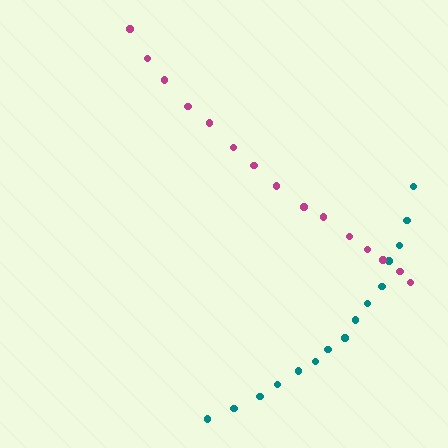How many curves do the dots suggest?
There are 2 distinct paths.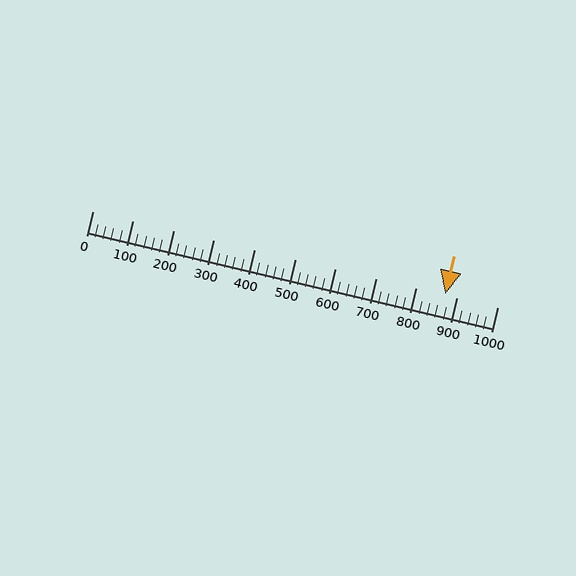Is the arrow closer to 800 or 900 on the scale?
The arrow is closer to 900.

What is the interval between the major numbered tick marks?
The major tick marks are spaced 100 units apart.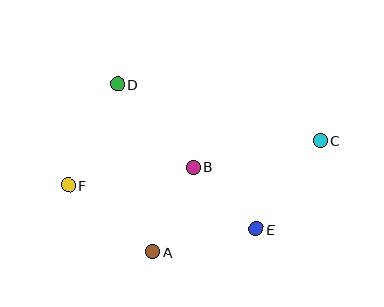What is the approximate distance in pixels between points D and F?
The distance between D and F is approximately 113 pixels.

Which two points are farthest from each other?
Points C and F are farthest from each other.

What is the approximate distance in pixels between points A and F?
The distance between A and F is approximately 108 pixels.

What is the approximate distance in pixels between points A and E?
The distance between A and E is approximately 106 pixels.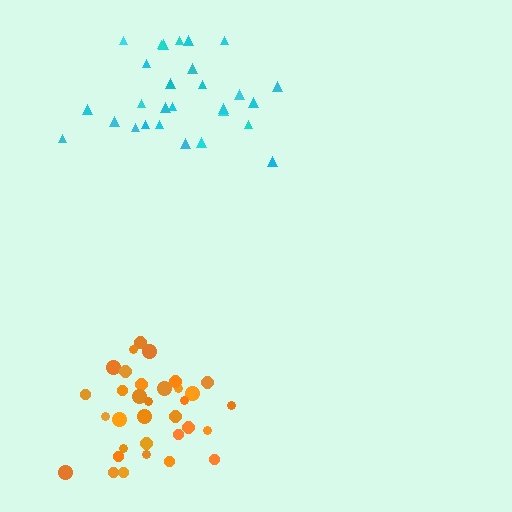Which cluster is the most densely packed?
Orange.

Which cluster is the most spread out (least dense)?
Cyan.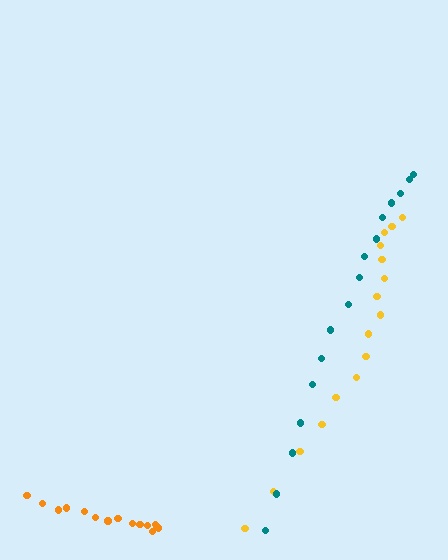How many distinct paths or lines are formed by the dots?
There are 3 distinct paths.